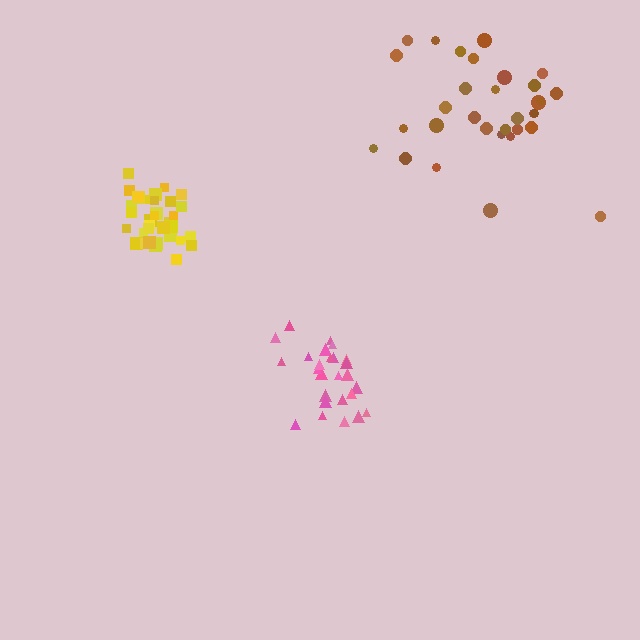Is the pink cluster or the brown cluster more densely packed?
Pink.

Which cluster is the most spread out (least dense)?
Brown.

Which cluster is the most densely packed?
Yellow.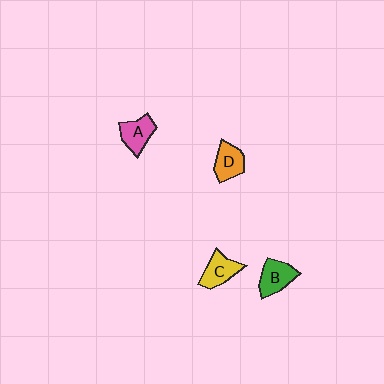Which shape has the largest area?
Shape B (green).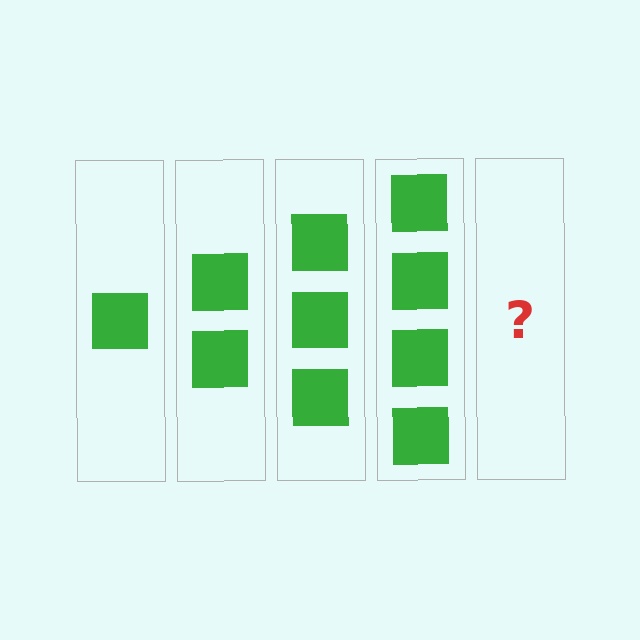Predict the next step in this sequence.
The next step is 5 squares.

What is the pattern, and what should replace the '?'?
The pattern is that each step adds one more square. The '?' should be 5 squares.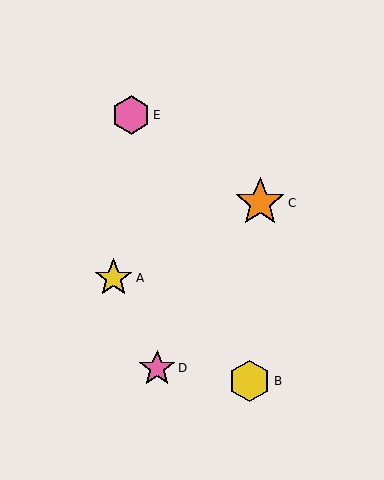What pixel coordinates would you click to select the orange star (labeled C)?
Click at (260, 203) to select the orange star C.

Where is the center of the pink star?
The center of the pink star is at (157, 368).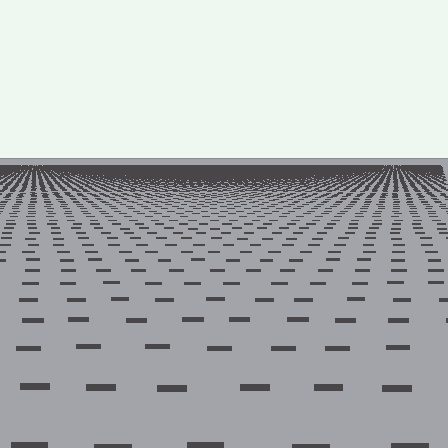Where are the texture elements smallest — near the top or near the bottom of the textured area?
Near the top.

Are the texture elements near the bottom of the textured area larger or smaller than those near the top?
Larger. Near the bottom, elements are closer to the viewer and appear at a bigger on-screen size.